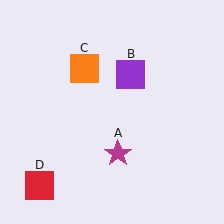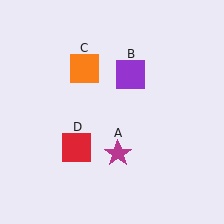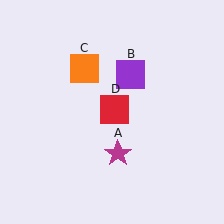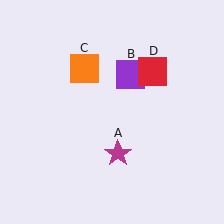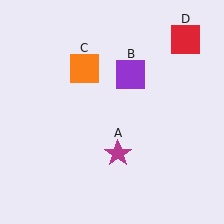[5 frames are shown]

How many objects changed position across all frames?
1 object changed position: red square (object D).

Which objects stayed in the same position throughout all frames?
Magenta star (object A) and purple square (object B) and orange square (object C) remained stationary.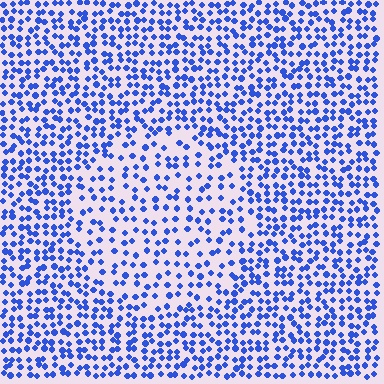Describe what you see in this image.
The image contains small blue elements arranged at two different densities. A circle-shaped region is visible where the elements are less densely packed than the surrounding area.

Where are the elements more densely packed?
The elements are more densely packed outside the circle boundary.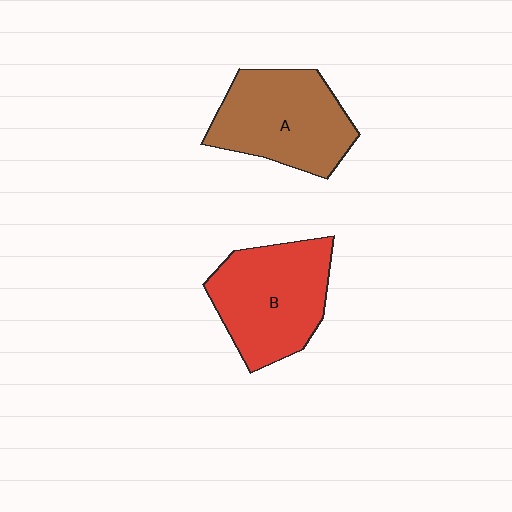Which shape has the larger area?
Shape B (red).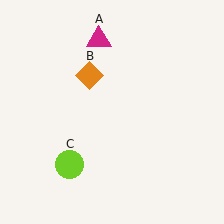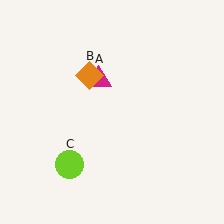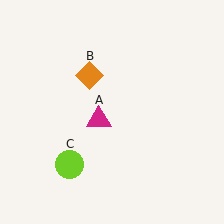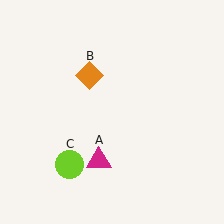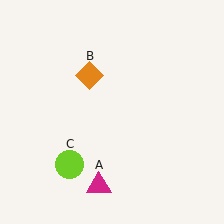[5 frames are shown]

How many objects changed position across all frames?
1 object changed position: magenta triangle (object A).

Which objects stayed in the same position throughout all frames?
Orange diamond (object B) and lime circle (object C) remained stationary.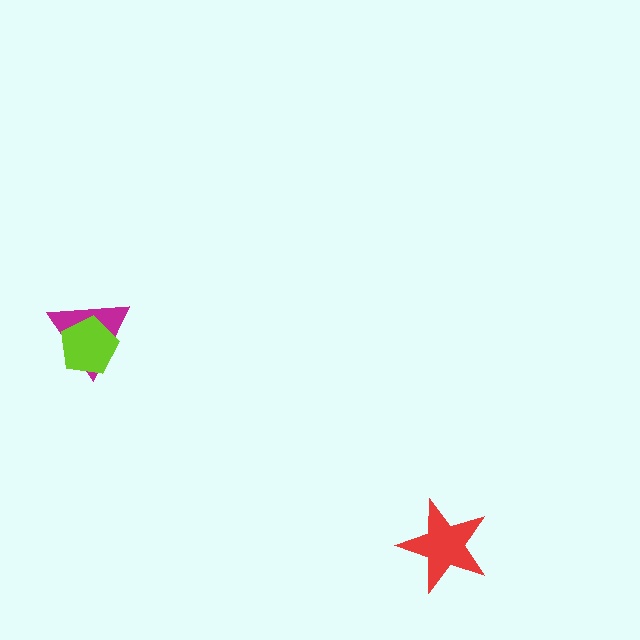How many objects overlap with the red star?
0 objects overlap with the red star.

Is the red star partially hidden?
No, no other shape covers it.